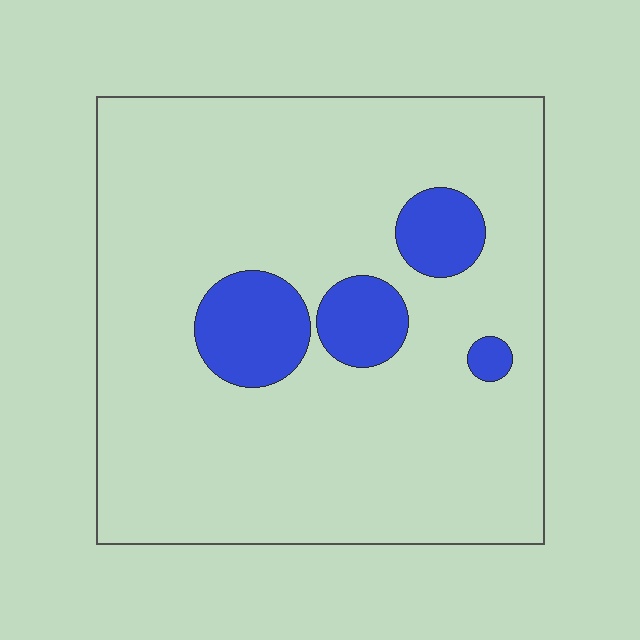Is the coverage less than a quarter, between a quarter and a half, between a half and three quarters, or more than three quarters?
Less than a quarter.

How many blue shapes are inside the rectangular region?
4.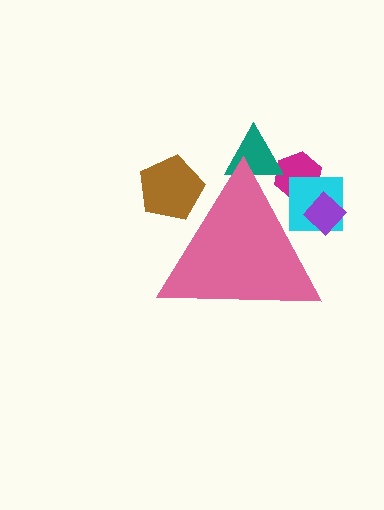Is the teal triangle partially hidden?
Yes, the teal triangle is partially hidden behind the pink triangle.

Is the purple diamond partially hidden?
Yes, the purple diamond is partially hidden behind the pink triangle.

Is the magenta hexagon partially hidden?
Yes, the magenta hexagon is partially hidden behind the pink triangle.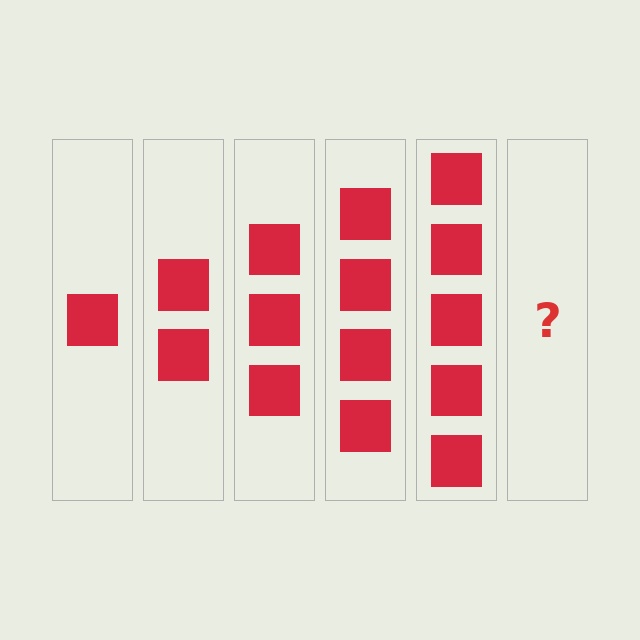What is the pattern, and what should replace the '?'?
The pattern is that each step adds one more square. The '?' should be 6 squares.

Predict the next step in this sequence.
The next step is 6 squares.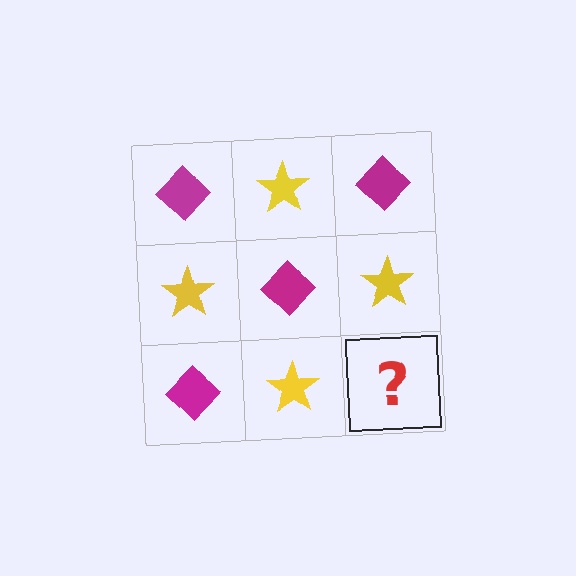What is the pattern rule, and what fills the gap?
The rule is that it alternates magenta diamond and yellow star in a checkerboard pattern. The gap should be filled with a magenta diamond.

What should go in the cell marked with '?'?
The missing cell should contain a magenta diamond.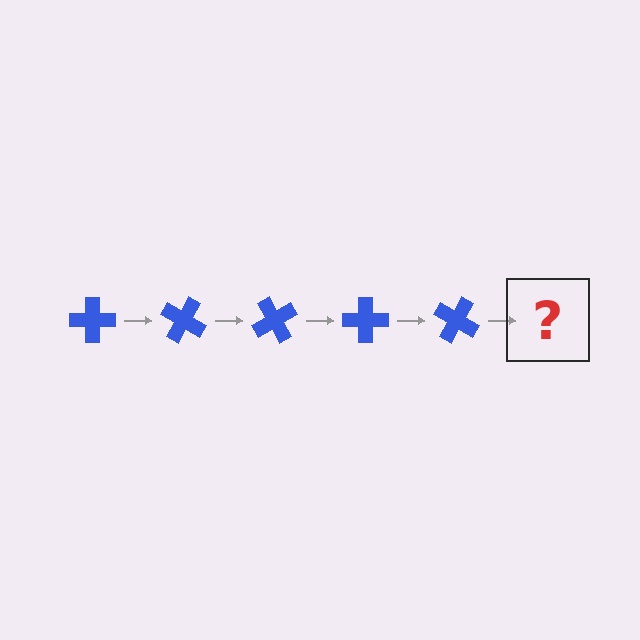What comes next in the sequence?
The next element should be a blue cross rotated 150 degrees.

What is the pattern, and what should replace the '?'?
The pattern is that the cross rotates 30 degrees each step. The '?' should be a blue cross rotated 150 degrees.